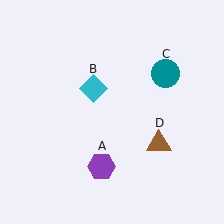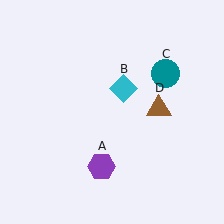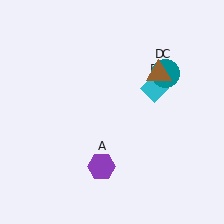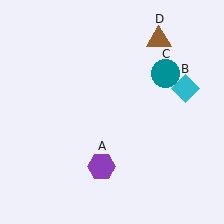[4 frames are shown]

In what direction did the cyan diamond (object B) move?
The cyan diamond (object B) moved right.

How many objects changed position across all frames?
2 objects changed position: cyan diamond (object B), brown triangle (object D).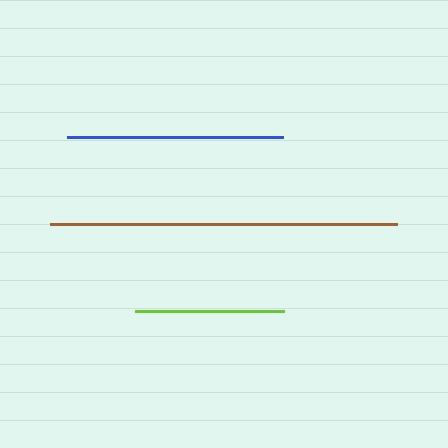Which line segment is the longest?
The brown line is the longest at approximately 348 pixels.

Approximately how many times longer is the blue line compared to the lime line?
The blue line is approximately 1.4 times the length of the lime line.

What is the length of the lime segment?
The lime segment is approximately 149 pixels long.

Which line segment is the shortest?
The lime line is the shortest at approximately 149 pixels.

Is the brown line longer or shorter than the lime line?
The brown line is longer than the lime line.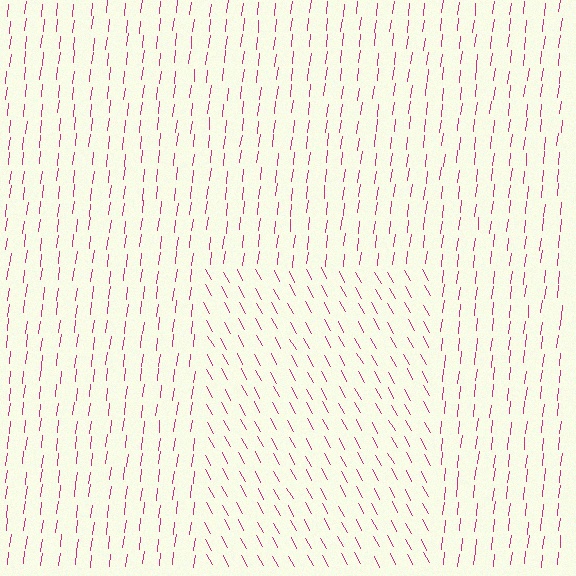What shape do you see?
I see a rectangle.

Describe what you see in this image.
The image is filled with small magenta line segments. A rectangle region in the image has lines oriented differently from the surrounding lines, creating a visible texture boundary.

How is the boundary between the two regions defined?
The boundary is defined purely by a change in line orientation (approximately 35 degrees difference). All lines are the same color and thickness.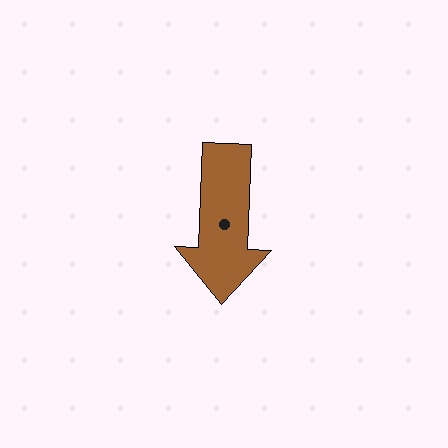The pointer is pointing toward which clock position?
Roughly 6 o'clock.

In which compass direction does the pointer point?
South.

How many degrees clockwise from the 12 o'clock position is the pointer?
Approximately 182 degrees.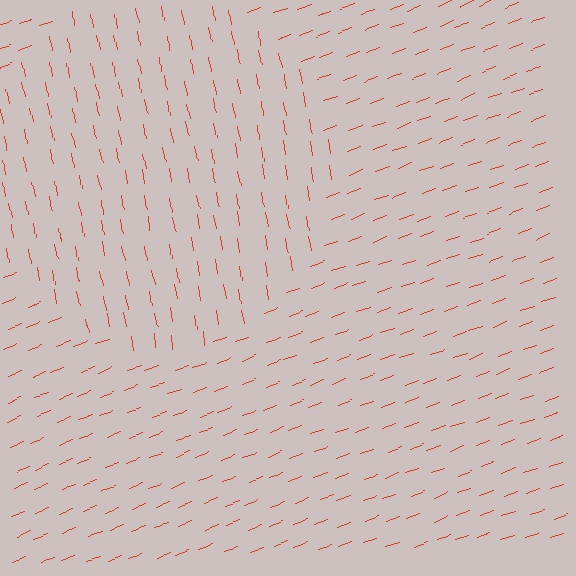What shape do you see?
I see a circle.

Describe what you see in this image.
The image is filled with small red line segments. A circle region in the image has lines oriented differently from the surrounding lines, creating a visible texture boundary.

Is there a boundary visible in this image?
Yes, there is a texture boundary formed by a change in line orientation.